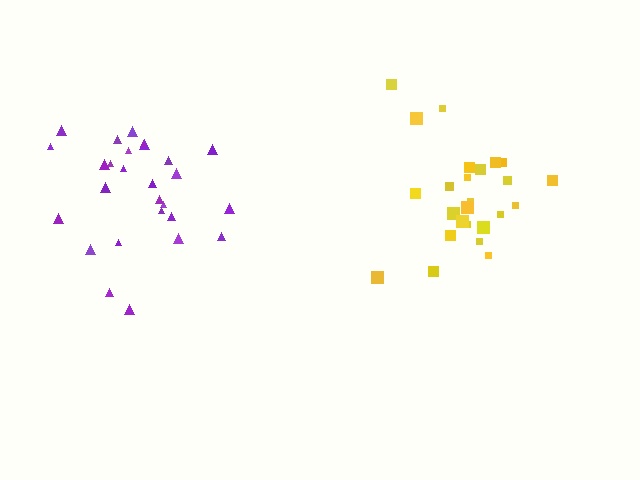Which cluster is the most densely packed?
Purple.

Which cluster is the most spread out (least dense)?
Yellow.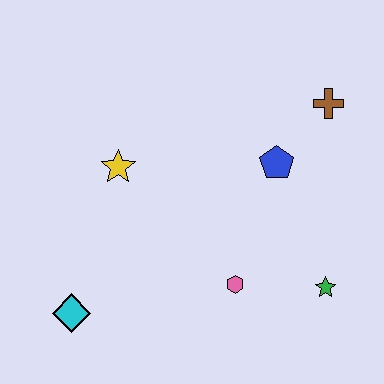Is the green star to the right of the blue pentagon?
Yes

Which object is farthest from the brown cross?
The cyan diamond is farthest from the brown cross.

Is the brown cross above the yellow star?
Yes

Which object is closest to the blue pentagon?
The brown cross is closest to the blue pentagon.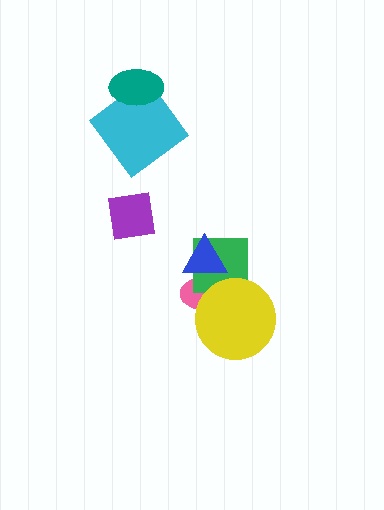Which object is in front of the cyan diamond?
The teal ellipse is in front of the cyan diamond.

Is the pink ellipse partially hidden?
Yes, it is partially covered by another shape.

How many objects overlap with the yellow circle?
2 objects overlap with the yellow circle.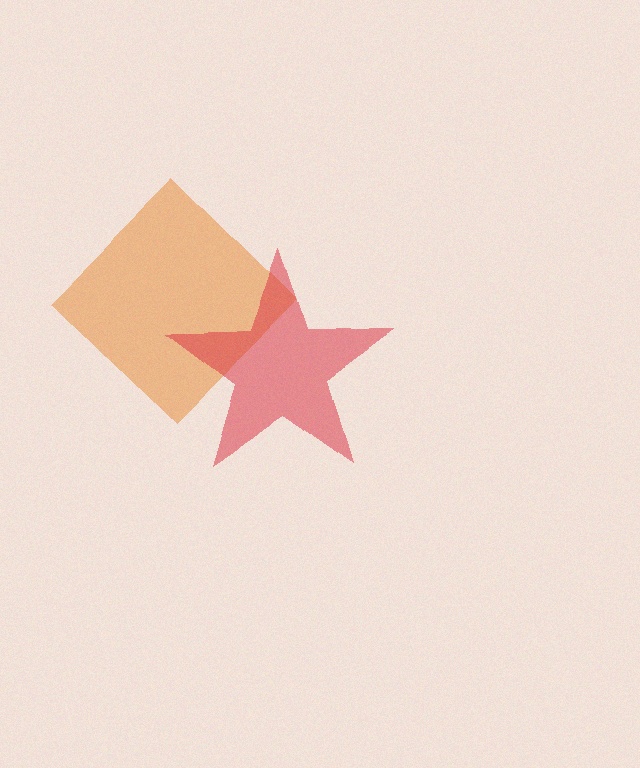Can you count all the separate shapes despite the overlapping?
Yes, there are 2 separate shapes.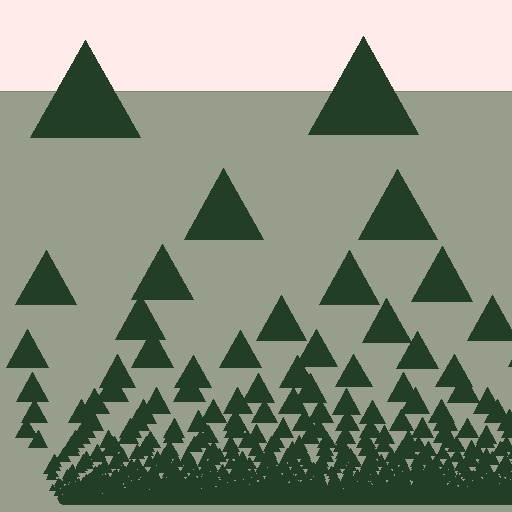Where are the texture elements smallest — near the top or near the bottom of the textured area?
Near the bottom.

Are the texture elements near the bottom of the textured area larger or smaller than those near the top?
Smaller. The gradient is inverted — elements near the bottom are smaller and denser.